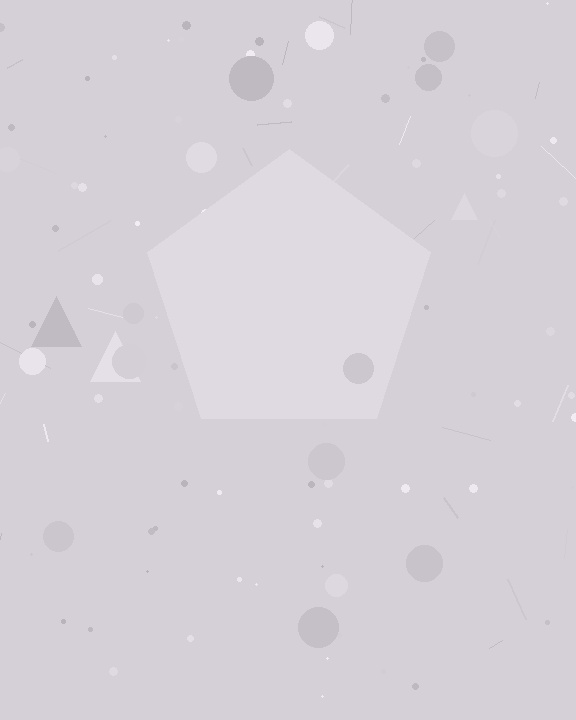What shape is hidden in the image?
A pentagon is hidden in the image.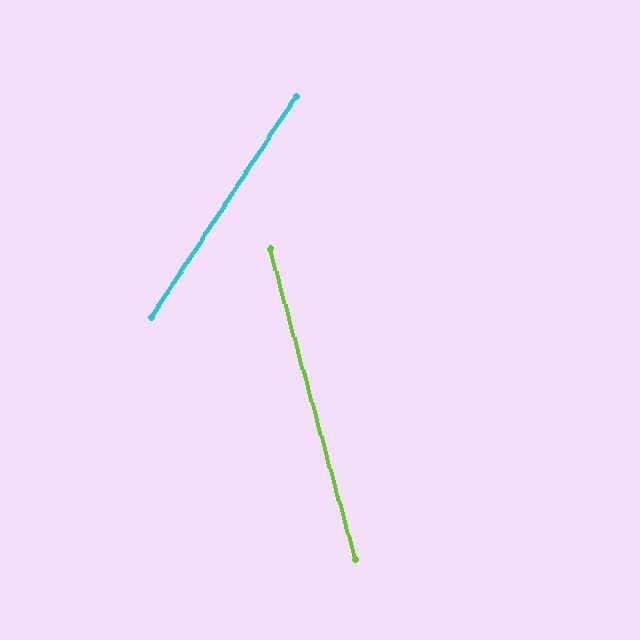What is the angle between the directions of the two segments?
Approximately 48 degrees.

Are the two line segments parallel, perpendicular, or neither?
Neither parallel nor perpendicular — they differ by about 48°.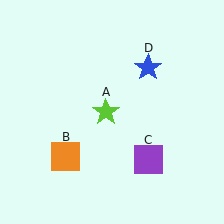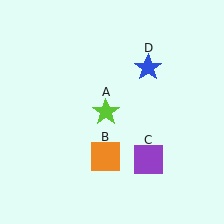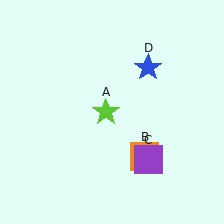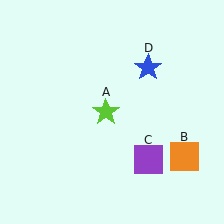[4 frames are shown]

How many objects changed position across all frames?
1 object changed position: orange square (object B).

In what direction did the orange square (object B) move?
The orange square (object B) moved right.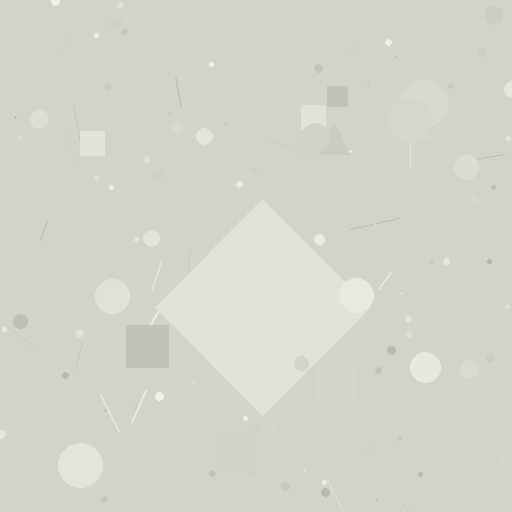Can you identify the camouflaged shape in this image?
The camouflaged shape is a diamond.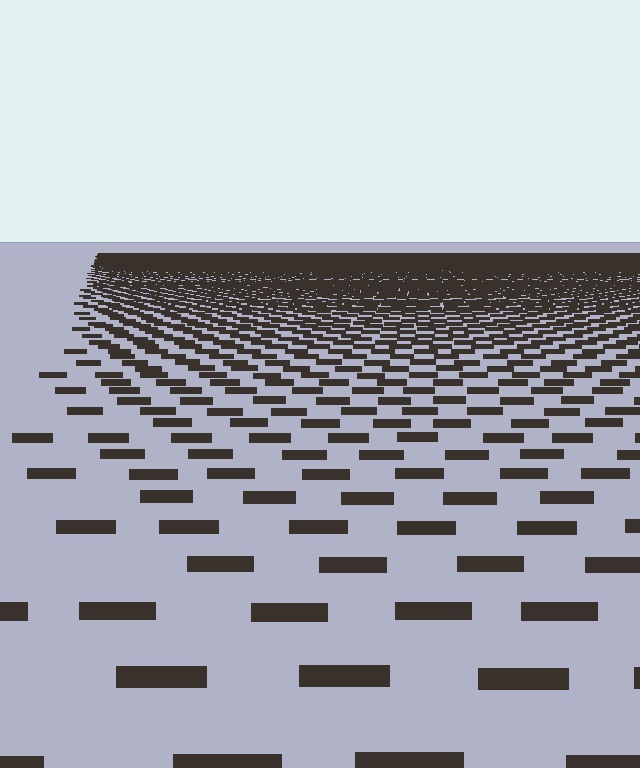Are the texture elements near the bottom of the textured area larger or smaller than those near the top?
Larger. Near the bottom, elements are closer to the viewer and appear at a bigger on-screen size.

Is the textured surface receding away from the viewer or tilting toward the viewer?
The surface is receding away from the viewer. Texture elements get smaller and denser toward the top.